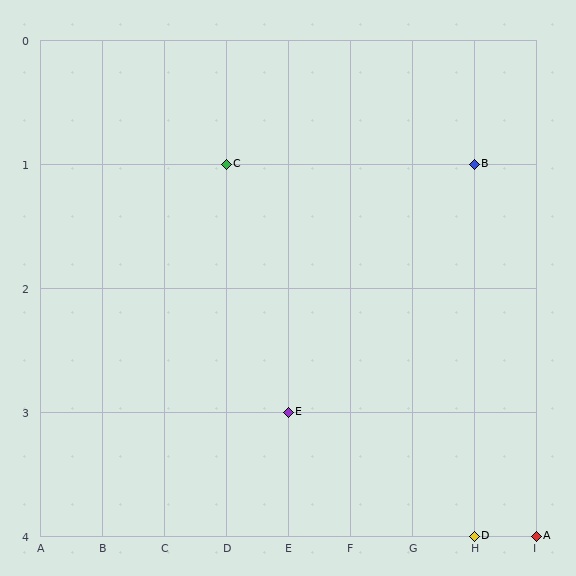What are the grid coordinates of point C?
Point C is at grid coordinates (D, 1).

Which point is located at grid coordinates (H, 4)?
Point D is at (H, 4).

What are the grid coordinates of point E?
Point E is at grid coordinates (E, 3).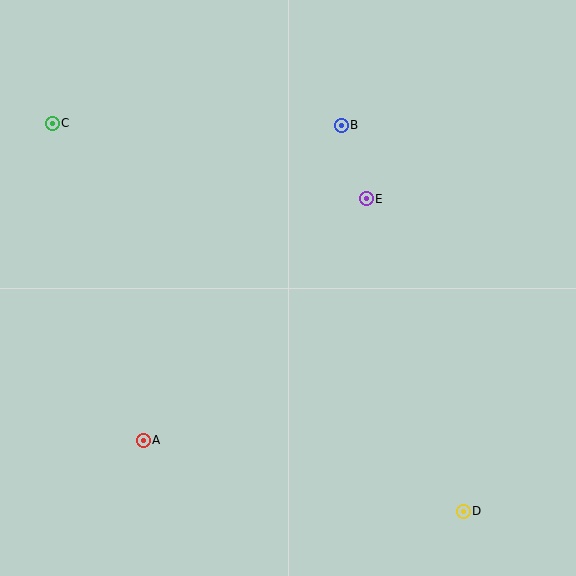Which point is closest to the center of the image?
Point E at (366, 199) is closest to the center.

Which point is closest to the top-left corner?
Point C is closest to the top-left corner.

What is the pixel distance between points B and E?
The distance between B and E is 78 pixels.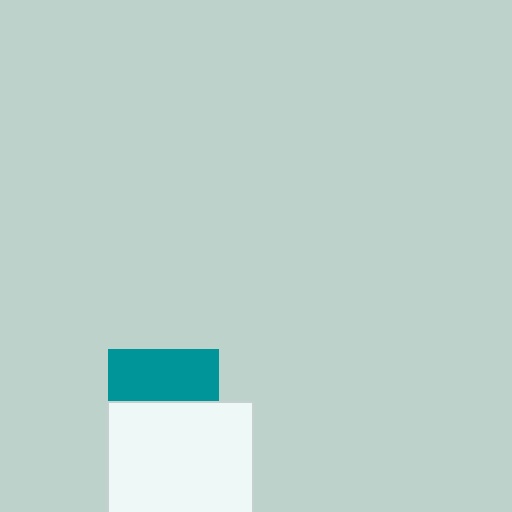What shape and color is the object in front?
The object in front is a white square.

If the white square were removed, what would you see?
You would see the complete teal square.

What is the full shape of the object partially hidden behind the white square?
The partially hidden object is a teal square.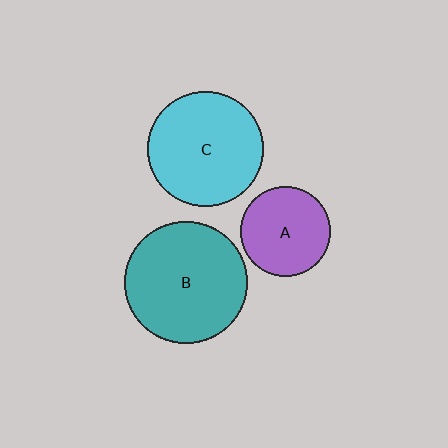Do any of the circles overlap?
No, none of the circles overlap.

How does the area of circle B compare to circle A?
Approximately 1.8 times.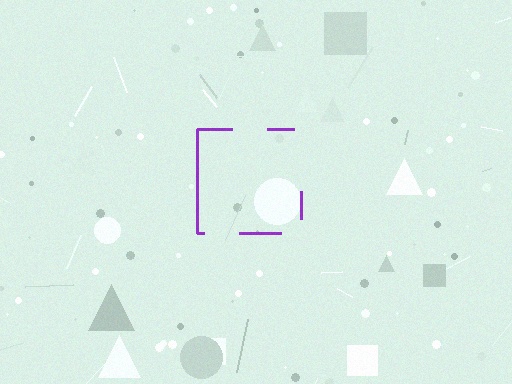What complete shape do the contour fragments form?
The contour fragments form a square.